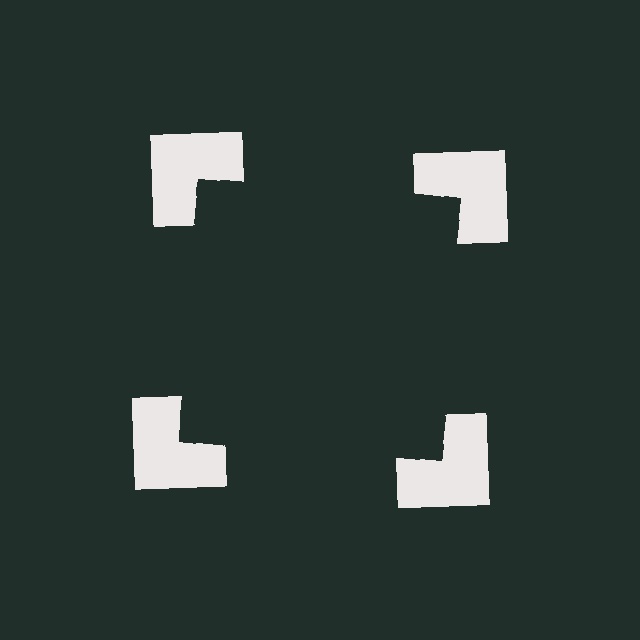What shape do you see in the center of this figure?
An illusory square — its edges are inferred from the aligned wedge cuts in the notched squares, not physically drawn.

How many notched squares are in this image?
There are 4 — one at each vertex of the illusory square.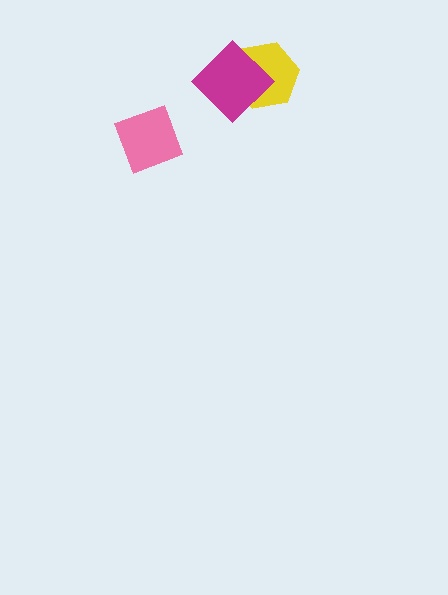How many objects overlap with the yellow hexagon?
1 object overlaps with the yellow hexagon.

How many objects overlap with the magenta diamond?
1 object overlaps with the magenta diamond.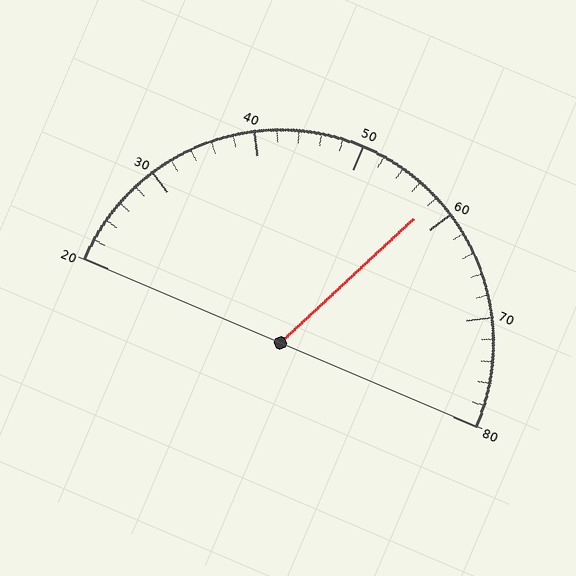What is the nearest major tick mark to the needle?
The nearest major tick mark is 60.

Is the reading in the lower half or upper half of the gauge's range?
The reading is in the upper half of the range (20 to 80).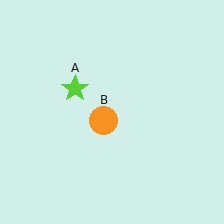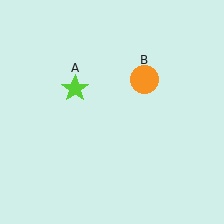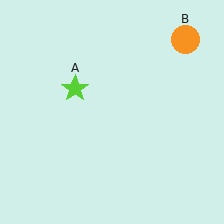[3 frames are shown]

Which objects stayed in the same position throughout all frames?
Lime star (object A) remained stationary.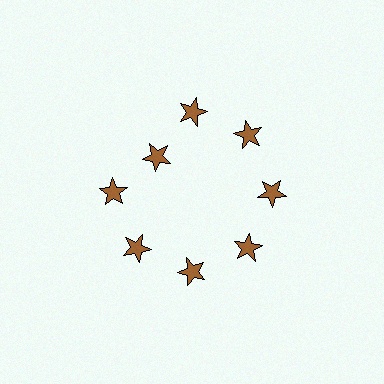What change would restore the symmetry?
The symmetry would be restored by moving it outward, back onto the ring so that all 8 stars sit at equal angles and equal distance from the center.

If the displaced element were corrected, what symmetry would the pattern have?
It would have 8-fold rotational symmetry — the pattern would map onto itself every 45 degrees.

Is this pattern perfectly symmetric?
No. The 8 brown stars are arranged in a ring, but one element near the 10 o'clock position is pulled inward toward the center, breaking the 8-fold rotational symmetry.